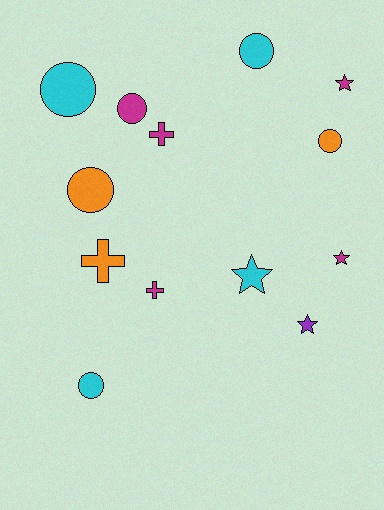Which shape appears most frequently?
Circle, with 6 objects.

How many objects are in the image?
There are 13 objects.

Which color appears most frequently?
Magenta, with 5 objects.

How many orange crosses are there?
There is 1 orange cross.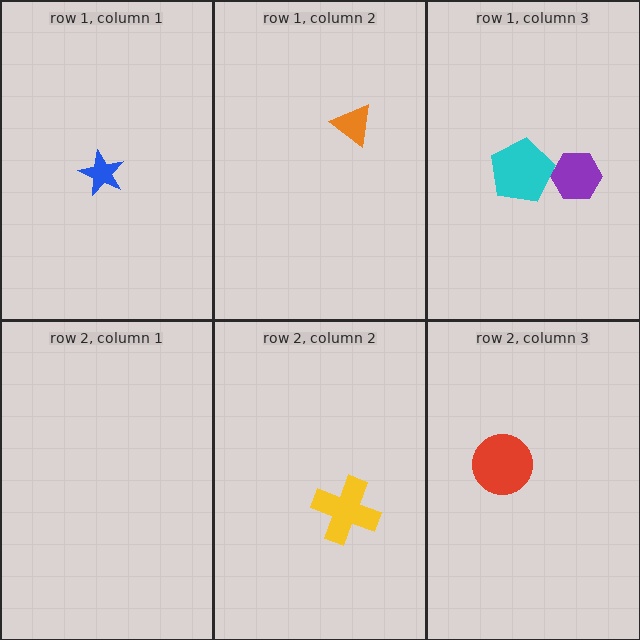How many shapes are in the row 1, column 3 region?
2.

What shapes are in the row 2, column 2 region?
The yellow cross.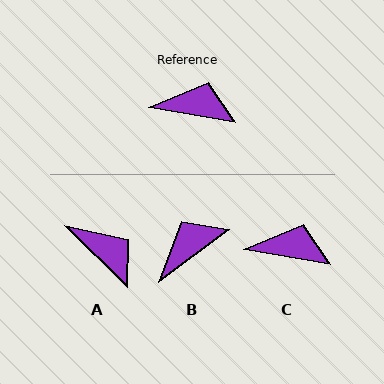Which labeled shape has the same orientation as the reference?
C.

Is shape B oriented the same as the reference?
No, it is off by about 46 degrees.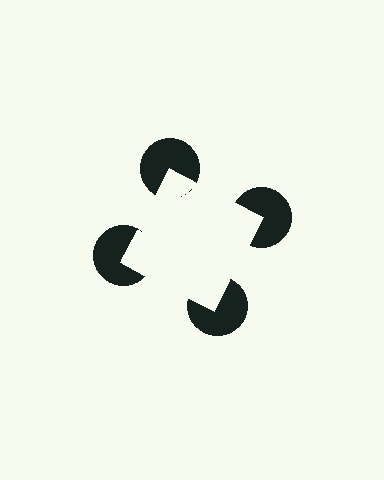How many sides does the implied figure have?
4 sides.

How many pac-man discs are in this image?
There are 4 — one at each vertex of the illusory square.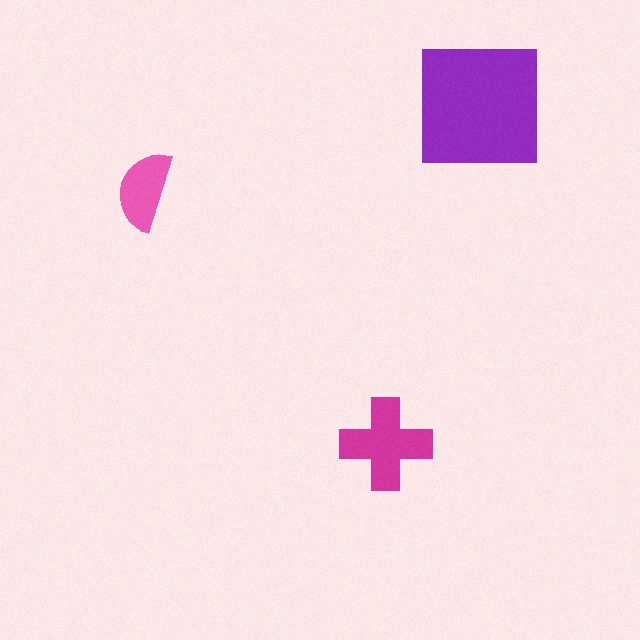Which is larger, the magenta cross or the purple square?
The purple square.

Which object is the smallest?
The pink semicircle.